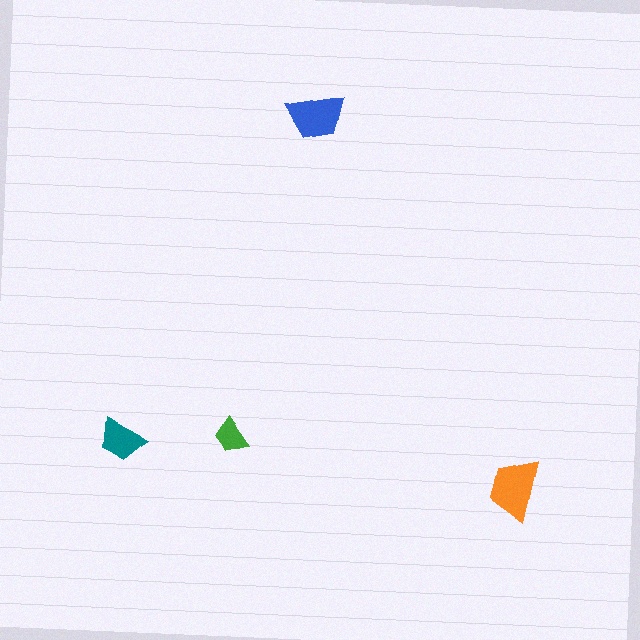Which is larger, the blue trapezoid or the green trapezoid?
The blue one.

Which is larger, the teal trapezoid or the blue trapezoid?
The blue one.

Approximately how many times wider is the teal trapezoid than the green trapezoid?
About 1.5 times wider.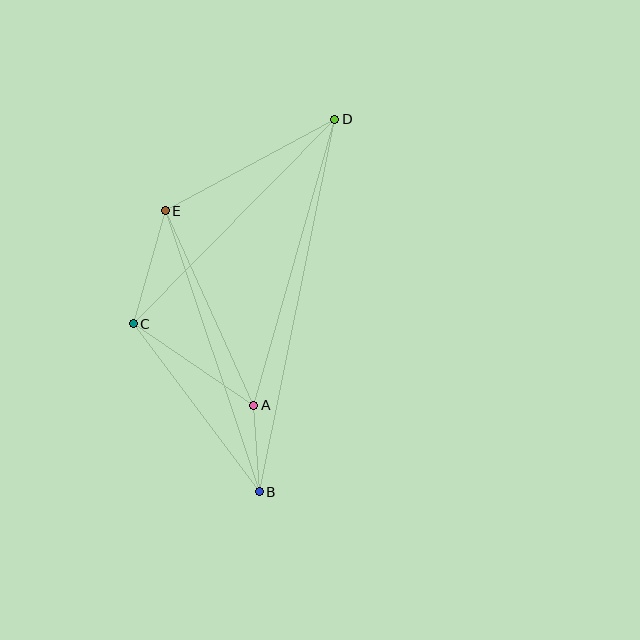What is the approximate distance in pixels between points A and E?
The distance between A and E is approximately 214 pixels.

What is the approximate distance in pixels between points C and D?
The distance between C and D is approximately 287 pixels.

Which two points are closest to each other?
Points A and B are closest to each other.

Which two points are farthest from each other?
Points B and D are farthest from each other.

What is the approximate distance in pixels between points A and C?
The distance between A and C is approximately 146 pixels.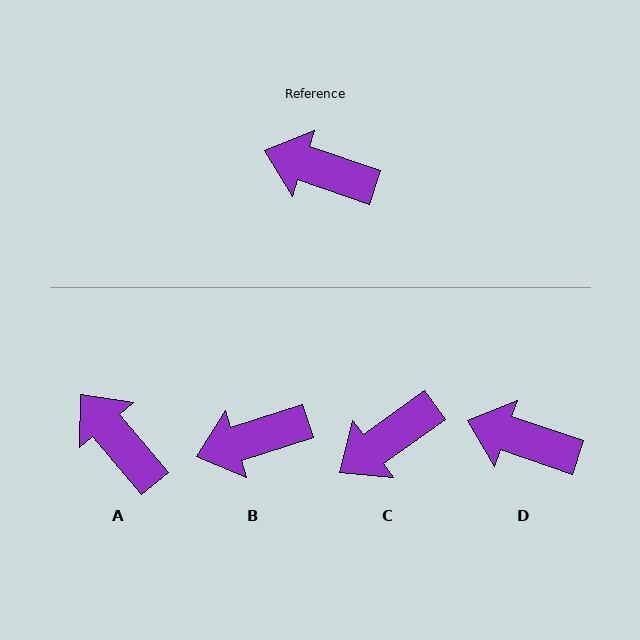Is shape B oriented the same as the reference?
No, it is off by about 36 degrees.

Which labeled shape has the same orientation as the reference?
D.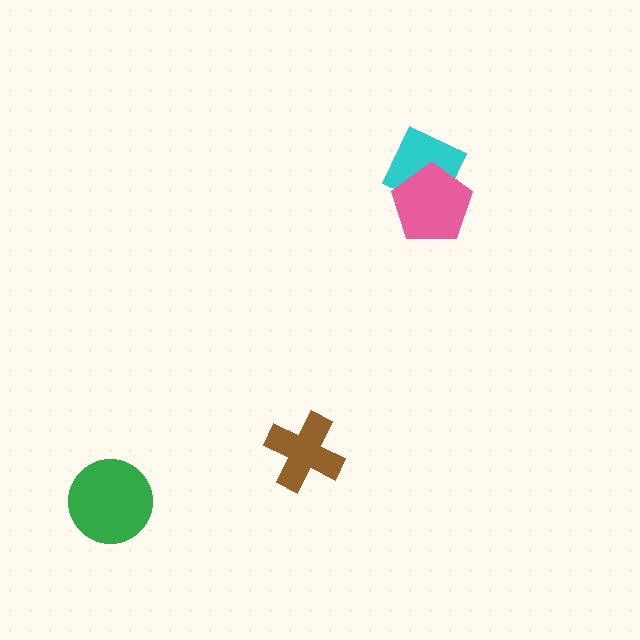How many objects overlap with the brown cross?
0 objects overlap with the brown cross.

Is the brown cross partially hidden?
No, no other shape covers it.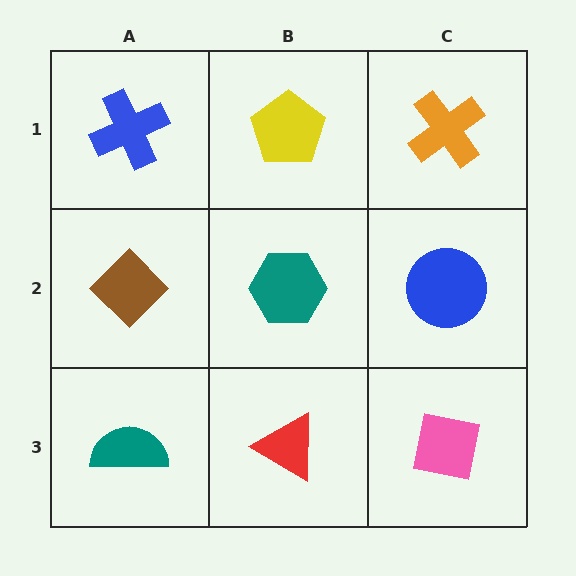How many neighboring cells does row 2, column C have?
3.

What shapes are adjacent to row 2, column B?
A yellow pentagon (row 1, column B), a red triangle (row 3, column B), a brown diamond (row 2, column A), a blue circle (row 2, column C).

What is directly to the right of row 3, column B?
A pink square.